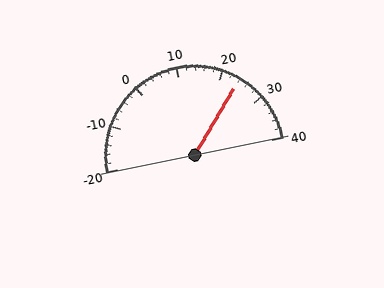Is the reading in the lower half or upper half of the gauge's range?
The reading is in the upper half of the range (-20 to 40).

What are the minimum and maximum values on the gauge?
The gauge ranges from -20 to 40.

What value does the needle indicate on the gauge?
The needle indicates approximately 24.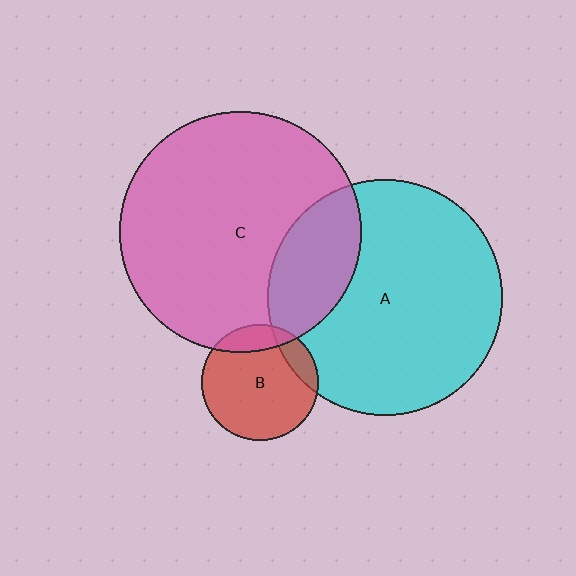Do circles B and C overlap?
Yes.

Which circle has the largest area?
Circle C (pink).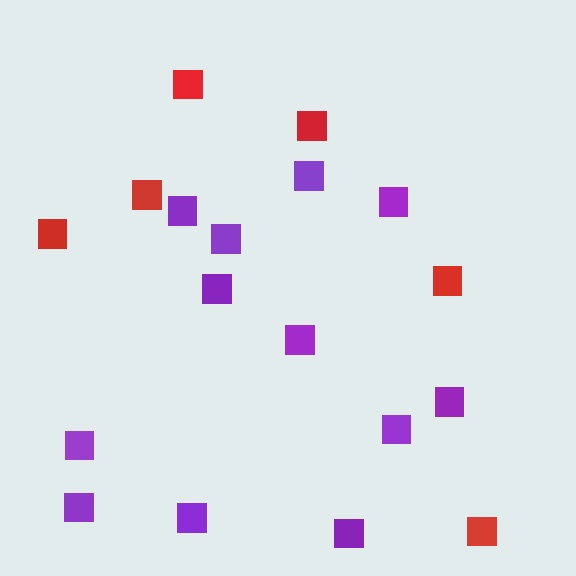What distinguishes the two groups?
There are 2 groups: one group of red squares (6) and one group of purple squares (12).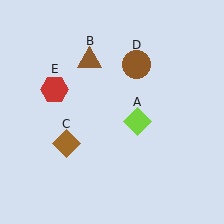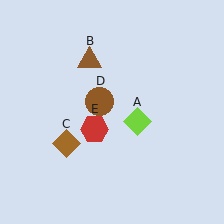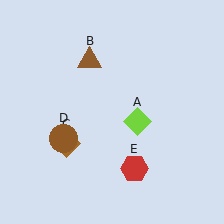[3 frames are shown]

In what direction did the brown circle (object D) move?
The brown circle (object D) moved down and to the left.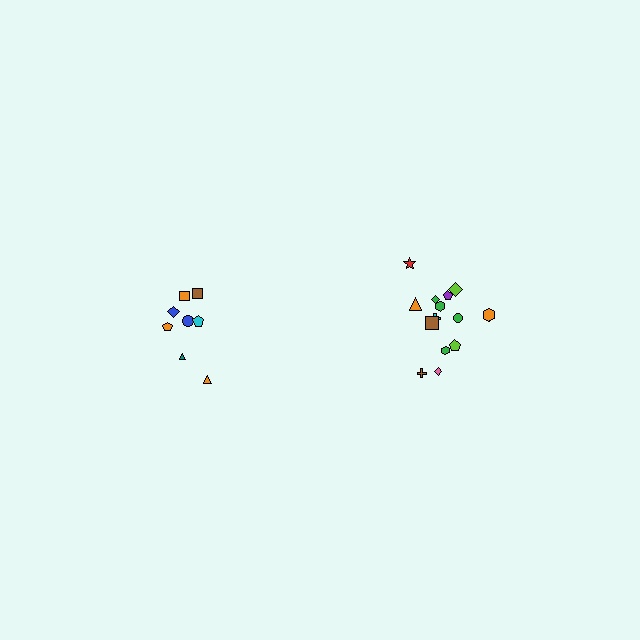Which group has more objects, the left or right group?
The right group.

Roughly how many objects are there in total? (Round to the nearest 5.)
Roughly 25 objects in total.